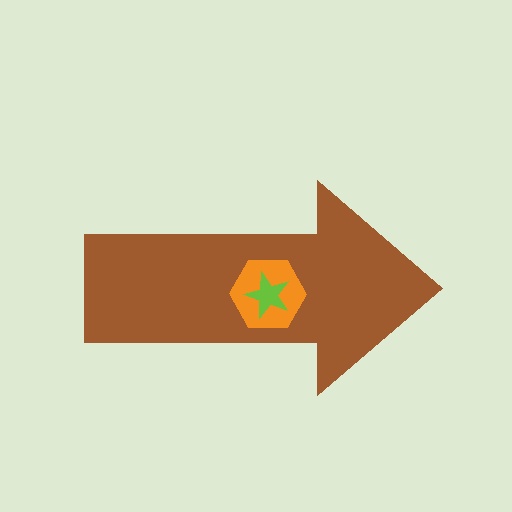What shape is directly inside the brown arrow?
The orange hexagon.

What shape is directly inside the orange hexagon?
The lime star.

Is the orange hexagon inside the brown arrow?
Yes.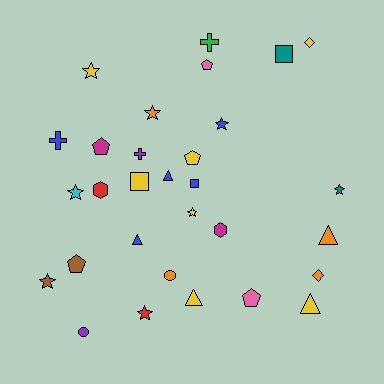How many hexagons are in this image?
There are 2 hexagons.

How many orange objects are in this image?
There are 4 orange objects.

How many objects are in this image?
There are 30 objects.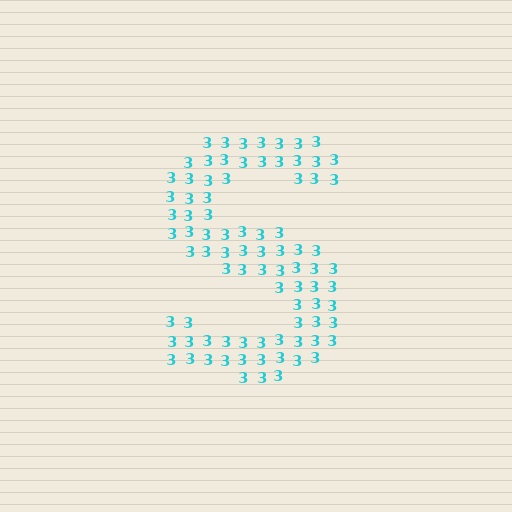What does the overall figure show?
The overall figure shows the letter S.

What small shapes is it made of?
It is made of small digit 3's.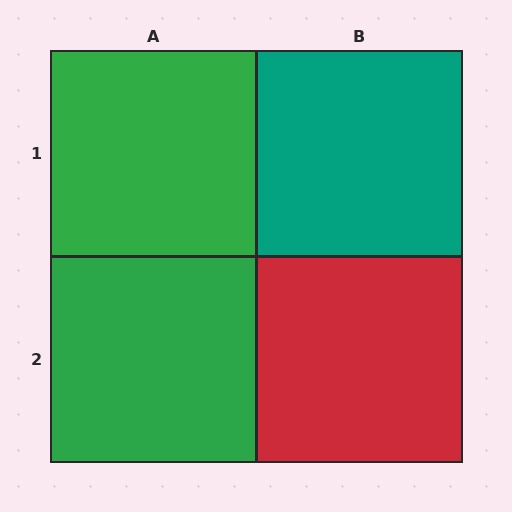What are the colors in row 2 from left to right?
Green, red.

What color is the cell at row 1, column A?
Green.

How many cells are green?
2 cells are green.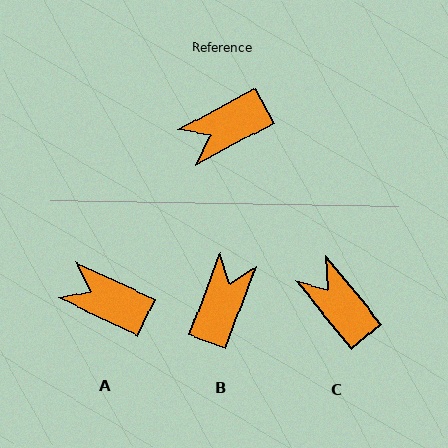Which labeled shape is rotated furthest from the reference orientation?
B, about 139 degrees away.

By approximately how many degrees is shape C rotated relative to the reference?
Approximately 78 degrees clockwise.